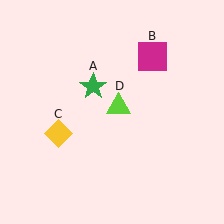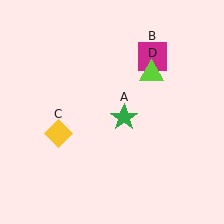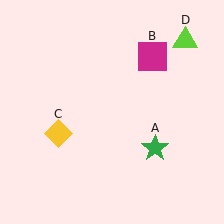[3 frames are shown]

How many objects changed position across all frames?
2 objects changed position: green star (object A), lime triangle (object D).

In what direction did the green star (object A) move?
The green star (object A) moved down and to the right.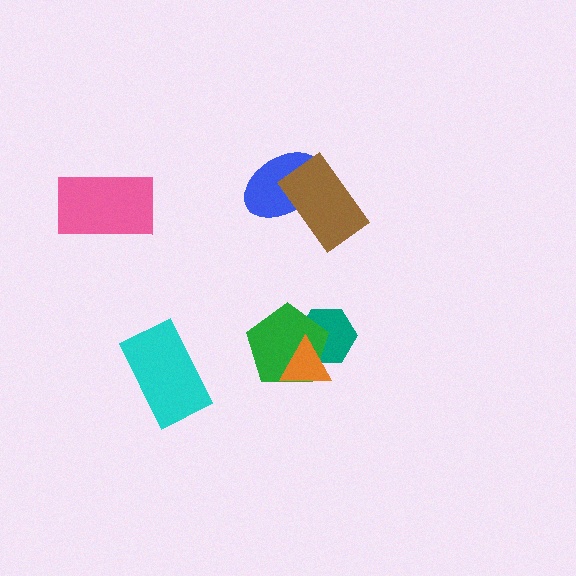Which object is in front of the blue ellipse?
The brown rectangle is in front of the blue ellipse.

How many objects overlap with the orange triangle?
2 objects overlap with the orange triangle.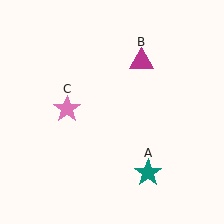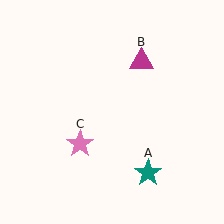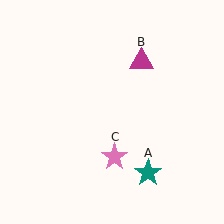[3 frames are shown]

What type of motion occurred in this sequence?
The pink star (object C) rotated counterclockwise around the center of the scene.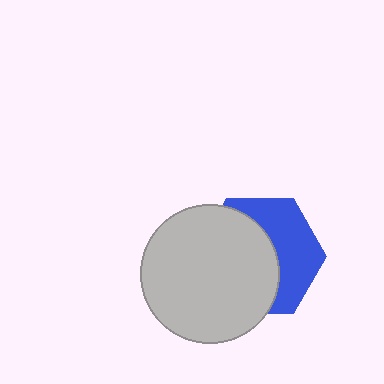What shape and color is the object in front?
The object in front is a light gray circle.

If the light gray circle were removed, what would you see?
You would see the complete blue hexagon.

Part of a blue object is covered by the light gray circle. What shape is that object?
It is a hexagon.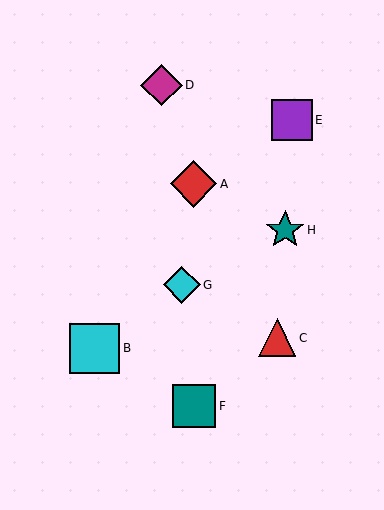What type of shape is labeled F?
Shape F is a teal square.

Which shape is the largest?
The cyan square (labeled B) is the largest.